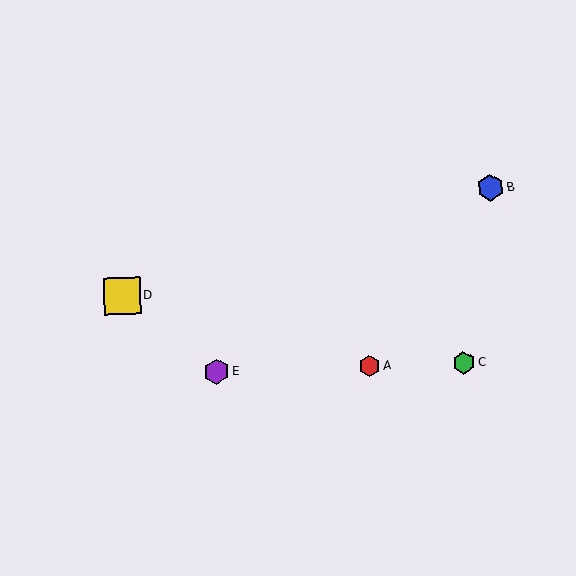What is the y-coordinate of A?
Object A is at y≈366.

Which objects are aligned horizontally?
Objects A, C, E are aligned horizontally.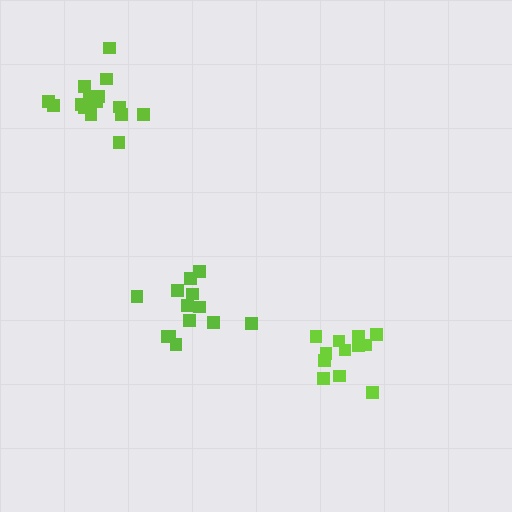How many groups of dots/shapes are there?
There are 3 groups.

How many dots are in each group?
Group 1: 12 dots, Group 2: 13 dots, Group 3: 15 dots (40 total).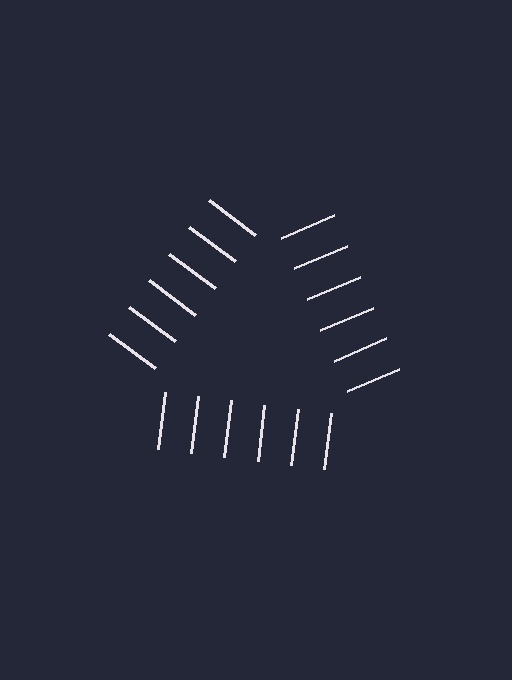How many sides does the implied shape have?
3 sides — the line-ends trace a triangle.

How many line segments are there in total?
18 — 6 along each of the 3 edges.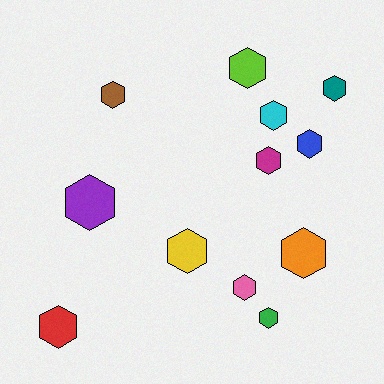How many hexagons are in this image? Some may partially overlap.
There are 12 hexagons.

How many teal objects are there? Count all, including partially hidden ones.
There is 1 teal object.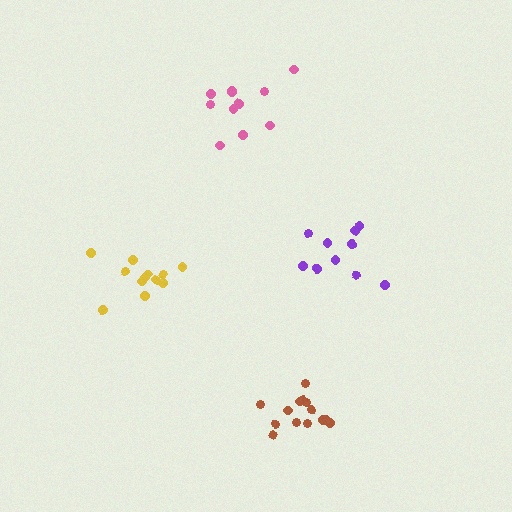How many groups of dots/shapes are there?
There are 4 groups.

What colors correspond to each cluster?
The clusters are colored: purple, yellow, pink, brown.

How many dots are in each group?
Group 1: 10 dots, Group 2: 12 dots, Group 3: 11 dots, Group 4: 14 dots (47 total).